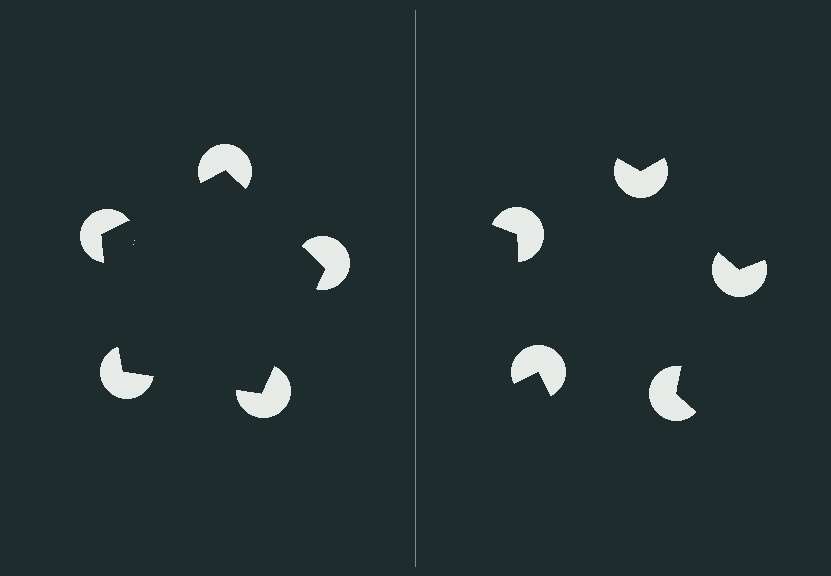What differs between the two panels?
The pac-man discs are positioned identically on both sides; only the wedge orientations differ. On the left they align to a pentagon; on the right they are misaligned.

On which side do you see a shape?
An illusory pentagon appears on the left side. On the right side the wedge cuts are rotated, so no coherent shape forms.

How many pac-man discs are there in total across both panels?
10 — 5 on each side.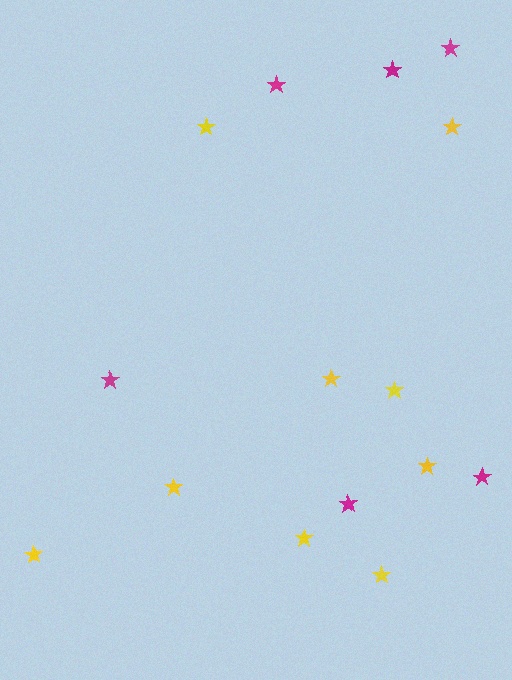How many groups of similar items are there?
There are 2 groups: one group of yellow stars (9) and one group of magenta stars (6).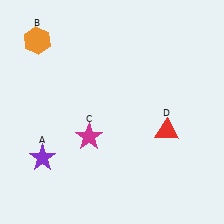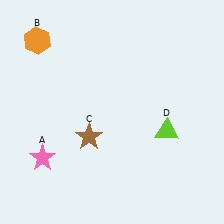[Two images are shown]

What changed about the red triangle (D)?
In Image 1, D is red. In Image 2, it changed to lime.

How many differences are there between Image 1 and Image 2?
There are 3 differences between the two images.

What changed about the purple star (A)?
In Image 1, A is purple. In Image 2, it changed to pink.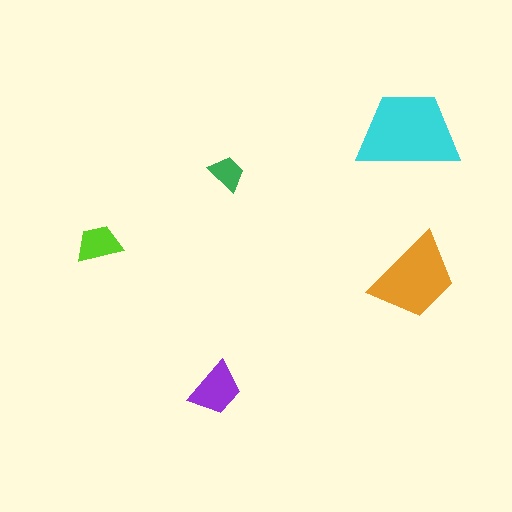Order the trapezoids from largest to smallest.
the cyan one, the orange one, the purple one, the lime one, the green one.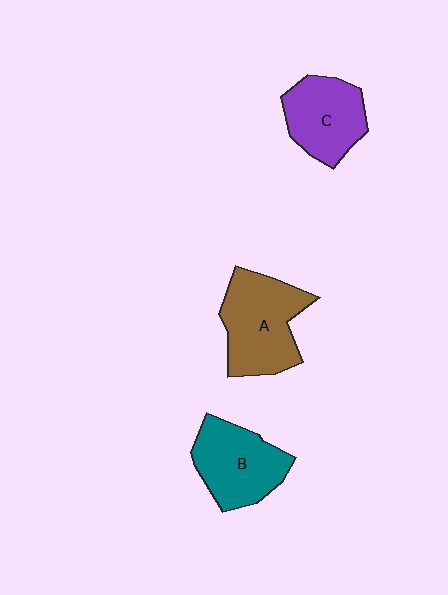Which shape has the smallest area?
Shape C (purple).